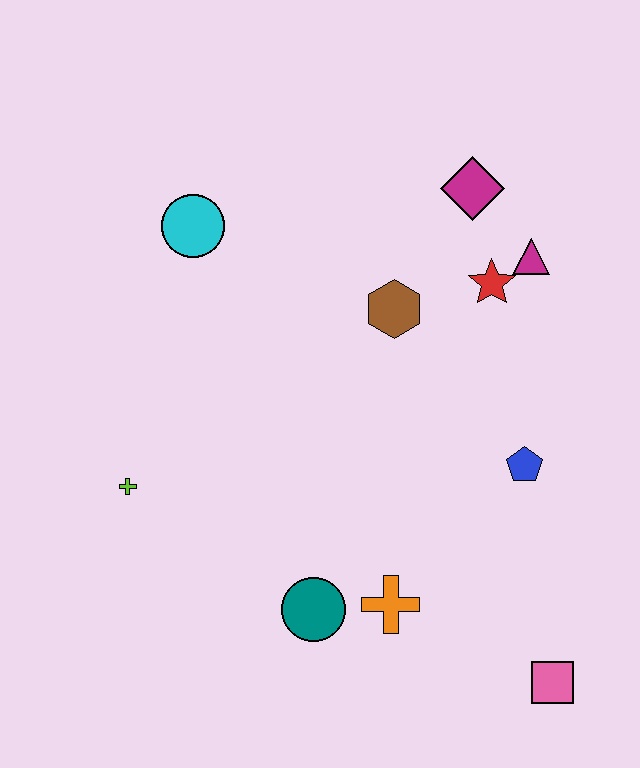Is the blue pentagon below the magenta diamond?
Yes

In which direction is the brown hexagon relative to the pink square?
The brown hexagon is above the pink square.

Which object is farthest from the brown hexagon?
The pink square is farthest from the brown hexagon.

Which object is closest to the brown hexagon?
The red star is closest to the brown hexagon.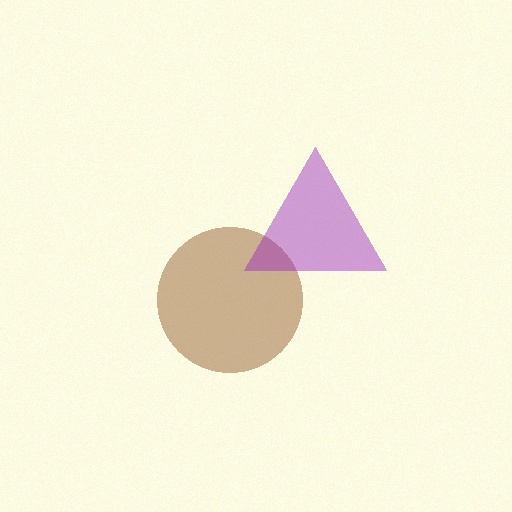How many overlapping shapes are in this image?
There are 2 overlapping shapes in the image.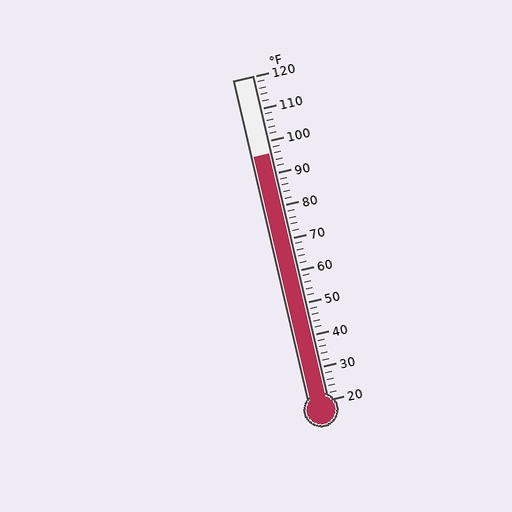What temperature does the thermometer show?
The thermometer shows approximately 96°F.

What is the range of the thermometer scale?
The thermometer scale ranges from 20°F to 120°F.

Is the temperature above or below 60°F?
The temperature is above 60°F.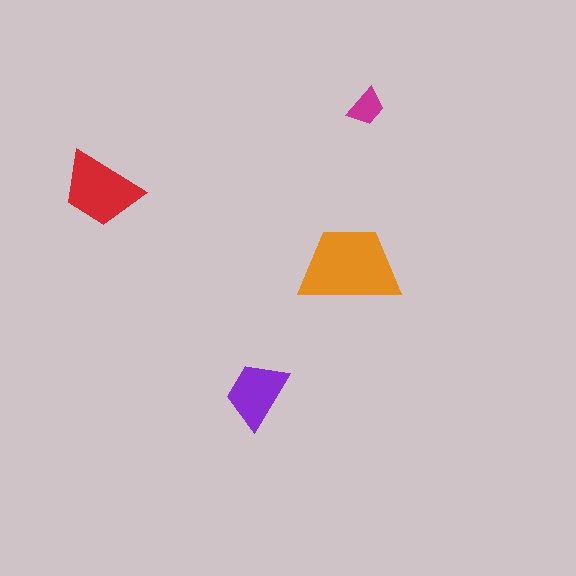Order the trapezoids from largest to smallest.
the orange one, the red one, the purple one, the magenta one.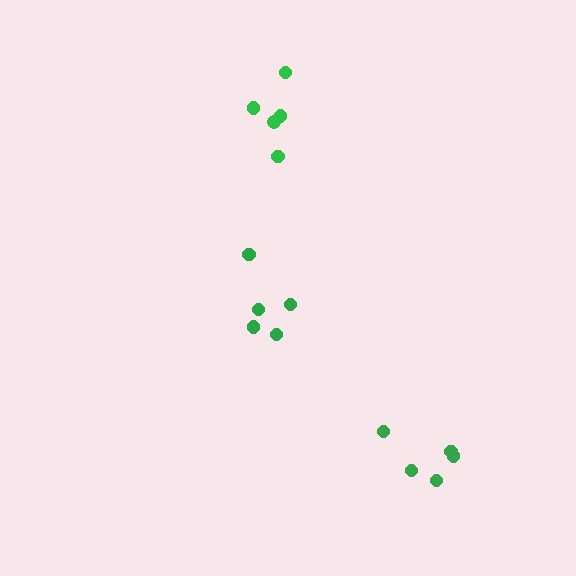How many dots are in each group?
Group 1: 5 dots, Group 2: 5 dots, Group 3: 5 dots (15 total).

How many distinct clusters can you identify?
There are 3 distinct clusters.